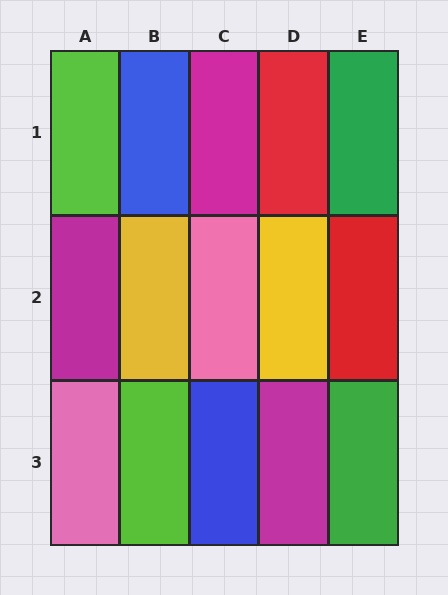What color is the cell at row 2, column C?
Pink.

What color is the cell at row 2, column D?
Yellow.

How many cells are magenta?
3 cells are magenta.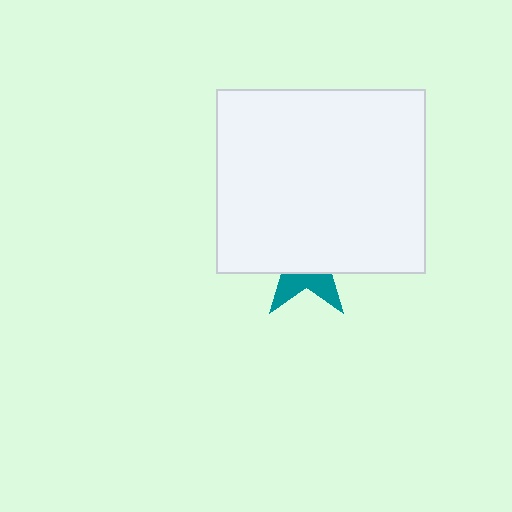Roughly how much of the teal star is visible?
A small part of it is visible (roughly 33%).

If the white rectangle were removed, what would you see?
You would see the complete teal star.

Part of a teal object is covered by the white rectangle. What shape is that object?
It is a star.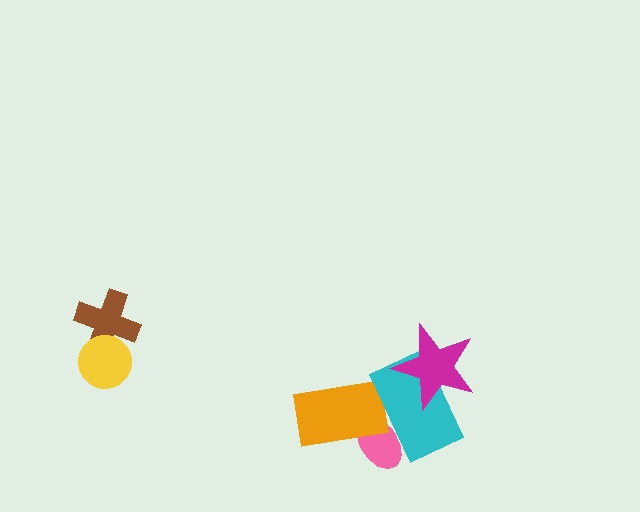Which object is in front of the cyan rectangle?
The magenta star is in front of the cyan rectangle.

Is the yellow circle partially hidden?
No, no other shape covers it.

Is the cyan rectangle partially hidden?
Yes, it is partially covered by another shape.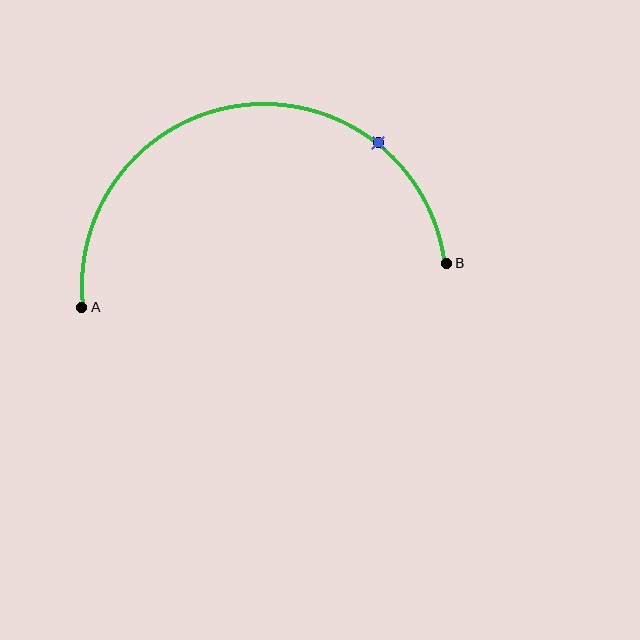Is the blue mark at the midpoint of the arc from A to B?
No. The blue mark lies on the arc but is closer to endpoint B. The arc midpoint would be at the point on the curve equidistant along the arc from both A and B.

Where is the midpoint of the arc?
The arc midpoint is the point on the curve farthest from the straight line joining A and B. It sits above that line.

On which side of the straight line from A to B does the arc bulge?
The arc bulges above the straight line connecting A and B.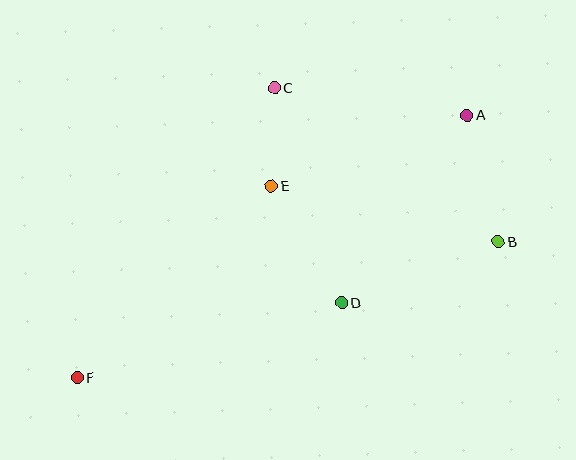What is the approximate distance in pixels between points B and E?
The distance between B and E is approximately 234 pixels.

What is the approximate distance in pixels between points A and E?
The distance between A and E is approximately 208 pixels.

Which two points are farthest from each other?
Points A and F are farthest from each other.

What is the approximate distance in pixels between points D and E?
The distance between D and E is approximately 136 pixels.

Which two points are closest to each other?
Points C and E are closest to each other.